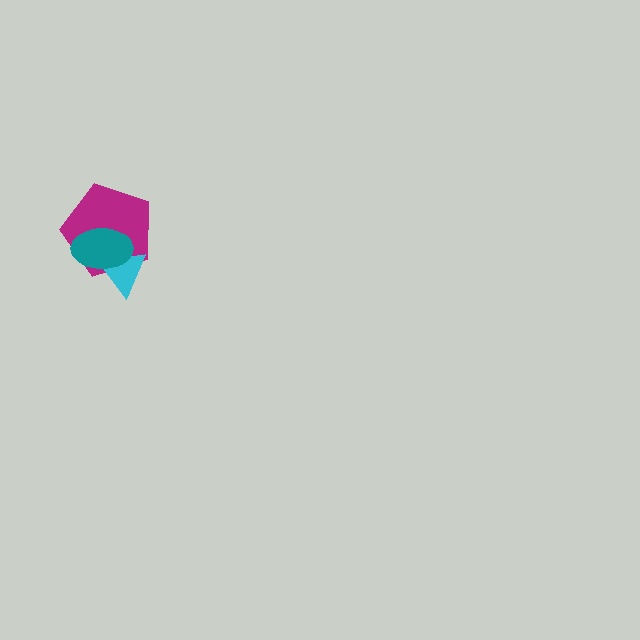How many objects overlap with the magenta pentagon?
2 objects overlap with the magenta pentagon.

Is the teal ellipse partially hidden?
No, no other shape covers it.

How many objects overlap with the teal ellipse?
2 objects overlap with the teal ellipse.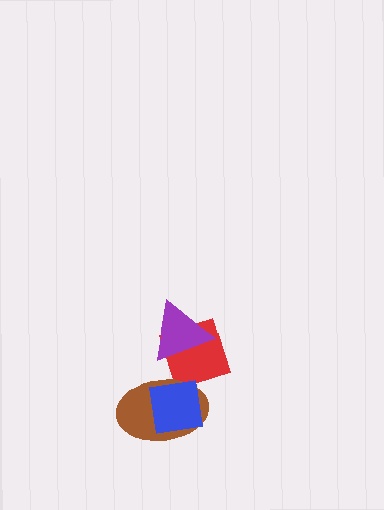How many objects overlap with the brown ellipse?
2 objects overlap with the brown ellipse.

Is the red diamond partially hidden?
Yes, it is partially covered by another shape.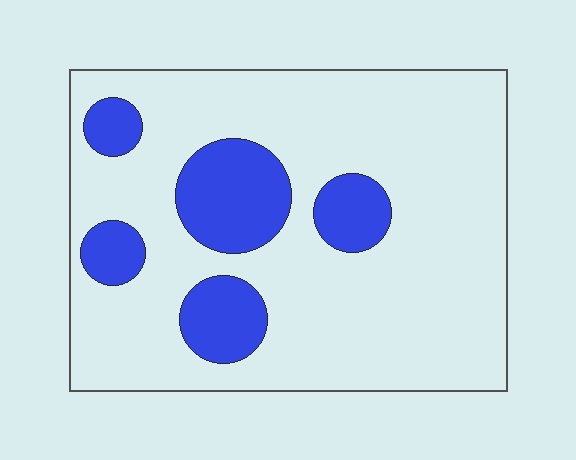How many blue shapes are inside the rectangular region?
5.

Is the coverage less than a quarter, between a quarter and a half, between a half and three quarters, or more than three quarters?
Less than a quarter.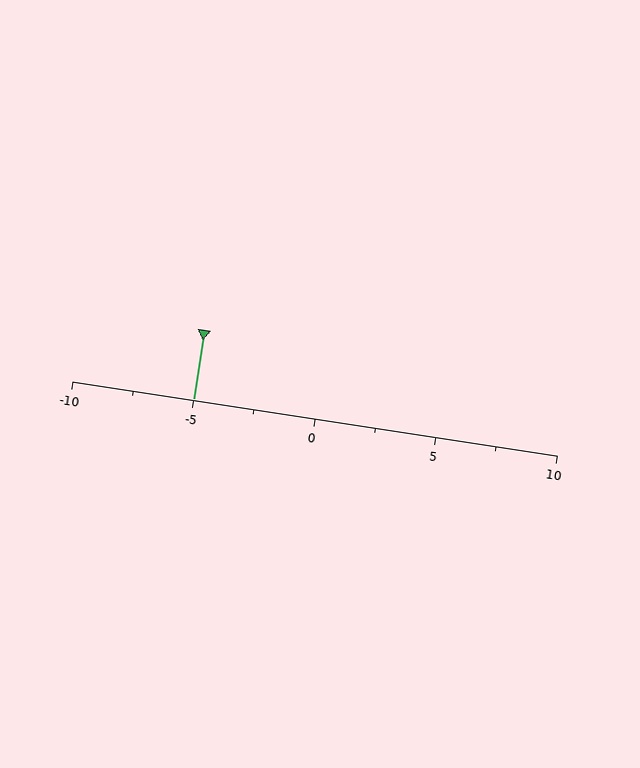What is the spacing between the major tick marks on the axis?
The major ticks are spaced 5 apart.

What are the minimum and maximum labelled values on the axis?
The axis runs from -10 to 10.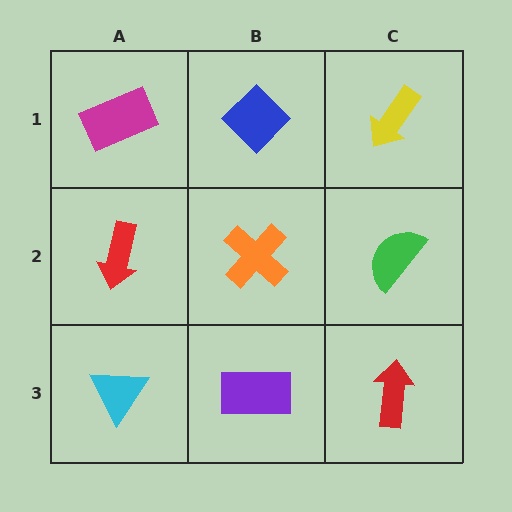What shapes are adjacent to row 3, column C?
A green semicircle (row 2, column C), a purple rectangle (row 3, column B).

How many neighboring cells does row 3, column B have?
3.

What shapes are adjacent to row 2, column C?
A yellow arrow (row 1, column C), a red arrow (row 3, column C), an orange cross (row 2, column B).